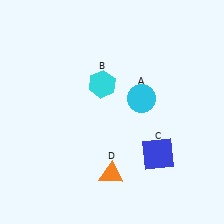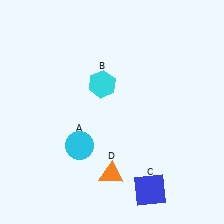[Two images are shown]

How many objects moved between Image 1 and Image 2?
2 objects moved between the two images.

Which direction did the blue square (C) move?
The blue square (C) moved down.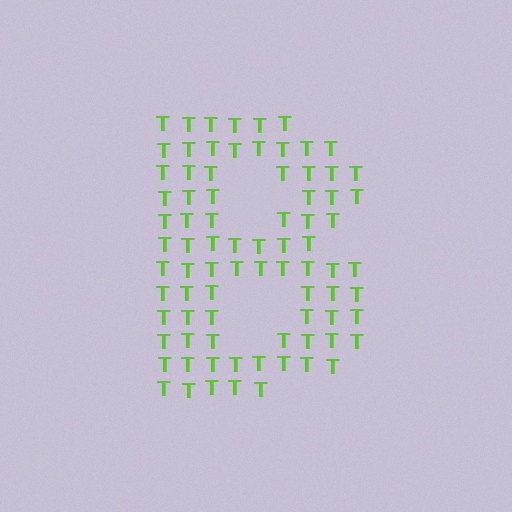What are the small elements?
The small elements are letter T's.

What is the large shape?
The large shape is the letter B.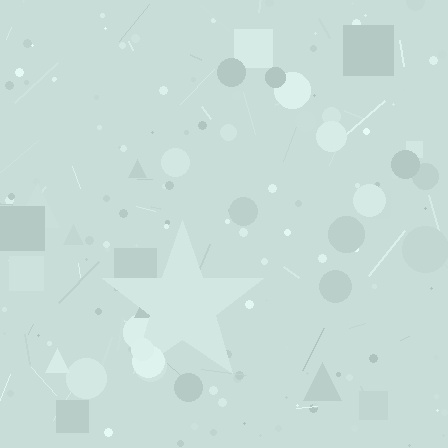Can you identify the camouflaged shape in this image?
The camouflaged shape is a star.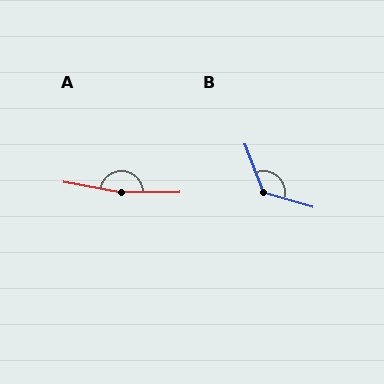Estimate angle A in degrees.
Approximately 169 degrees.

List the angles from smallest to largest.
B (128°), A (169°).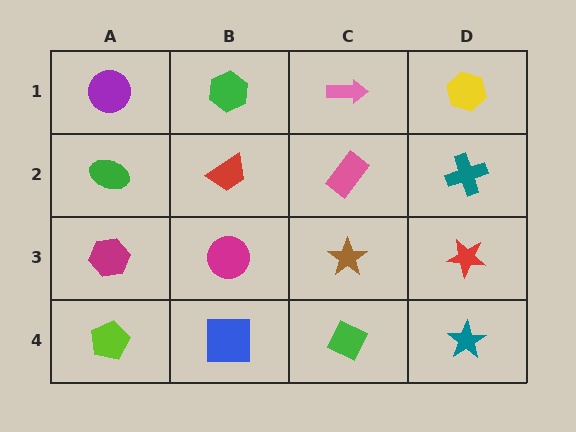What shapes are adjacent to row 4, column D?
A red star (row 3, column D), a green diamond (row 4, column C).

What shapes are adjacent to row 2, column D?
A yellow hexagon (row 1, column D), a red star (row 3, column D), a pink rectangle (row 2, column C).